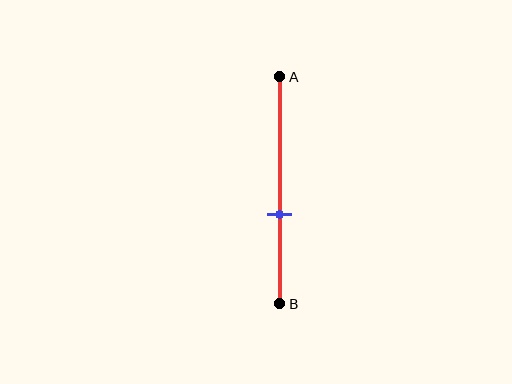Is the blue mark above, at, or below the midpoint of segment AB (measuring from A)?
The blue mark is below the midpoint of segment AB.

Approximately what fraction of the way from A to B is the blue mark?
The blue mark is approximately 60% of the way from A to B.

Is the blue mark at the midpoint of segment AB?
No, the mark is at about 60% from A, not at the 50% midpoint.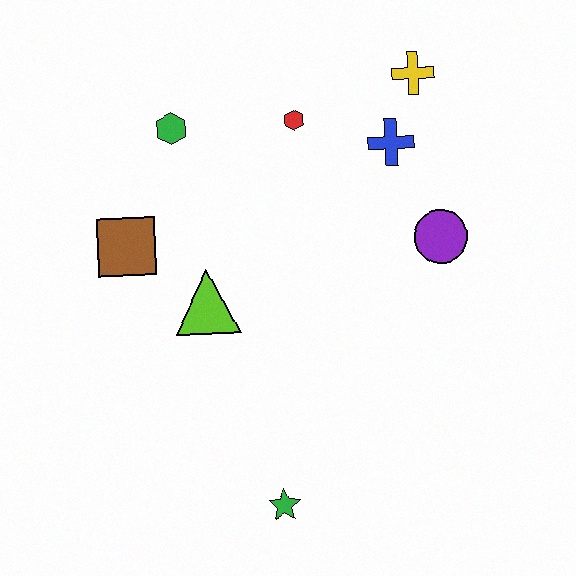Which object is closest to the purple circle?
The blue cross is closest to the purple circle.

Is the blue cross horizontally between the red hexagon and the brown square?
No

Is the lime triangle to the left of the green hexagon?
No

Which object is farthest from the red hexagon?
The green star is farthest from the red hexagon.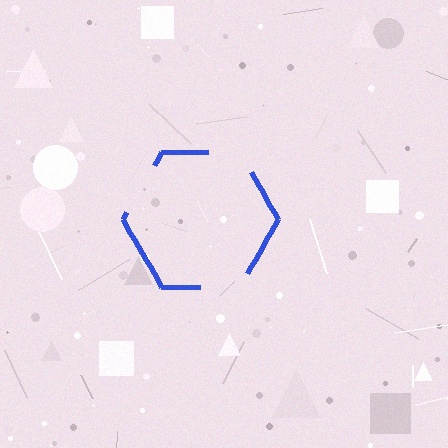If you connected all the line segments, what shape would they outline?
They would outline a hexagon.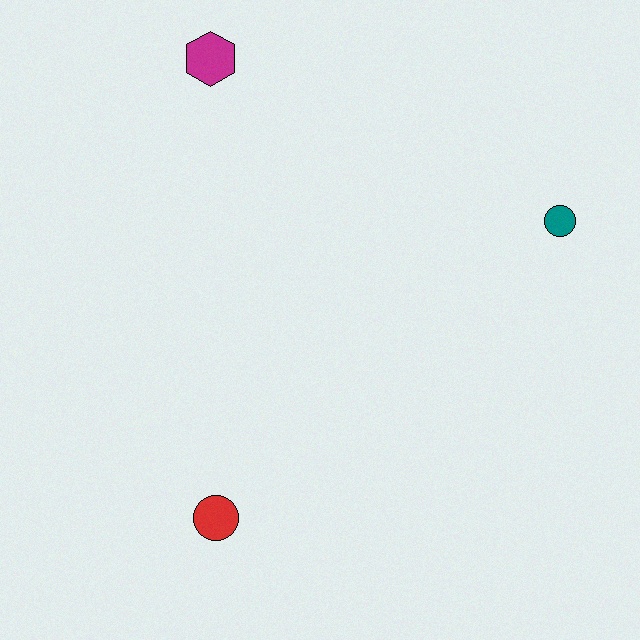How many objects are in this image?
There are 3 objects.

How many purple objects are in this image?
There are no purple objects.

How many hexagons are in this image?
There is 1 hexagon.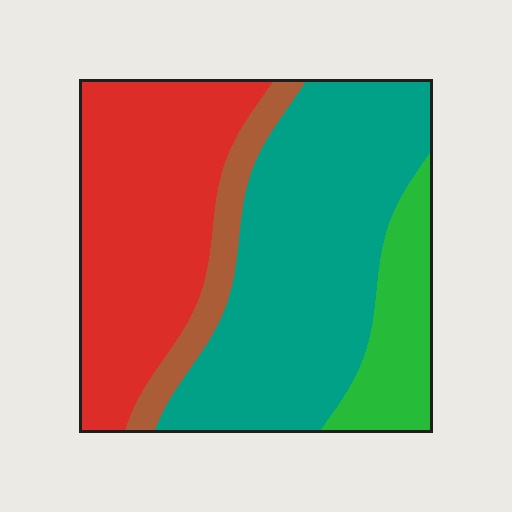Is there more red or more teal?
Teal.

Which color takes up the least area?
Brown, at roughly 10%.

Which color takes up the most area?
Teal, at roughly 45%.